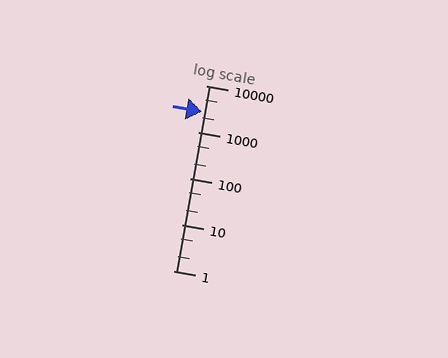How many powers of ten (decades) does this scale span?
The scale spans 4 decades, from 1 to 10000.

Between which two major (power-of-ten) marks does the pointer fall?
The pointer is between 1000 and 10000.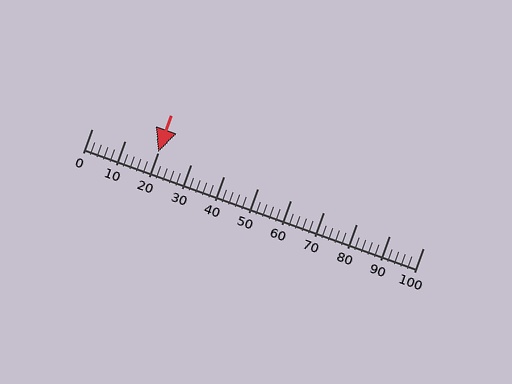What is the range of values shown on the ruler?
The ruler shows values from 0 to 100.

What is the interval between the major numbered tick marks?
The major tick marks are spaced 10 units apart.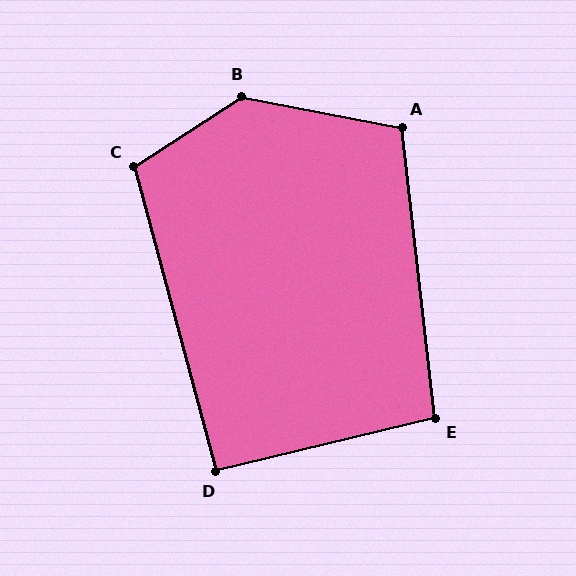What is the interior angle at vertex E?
Approximately 97 degrees (obtuse).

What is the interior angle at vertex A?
Approximately 108 degrees (obtuse).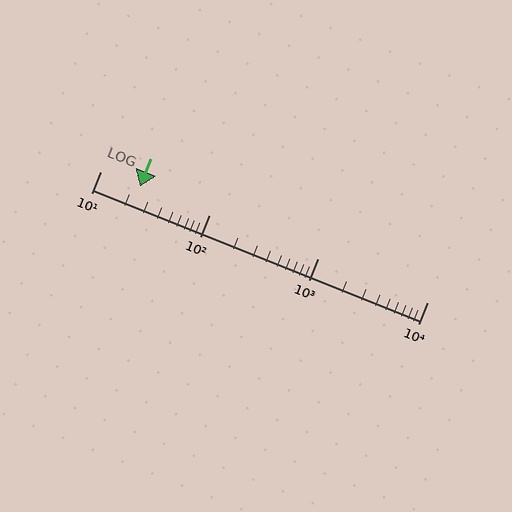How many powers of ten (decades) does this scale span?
The scale spans 3 decades, from 10 to 10000.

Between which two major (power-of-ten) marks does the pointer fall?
The pointer is between 10 and 100.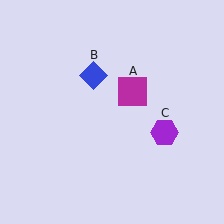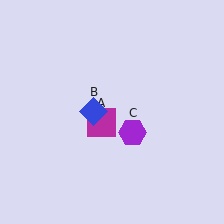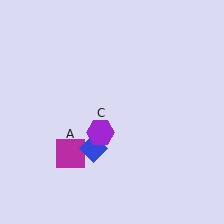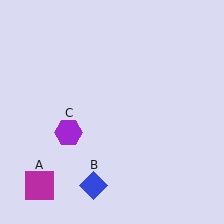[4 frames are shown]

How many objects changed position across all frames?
3 objects changed position: magenta square (object A), blue diamond (object B), purple hexagon (object C).